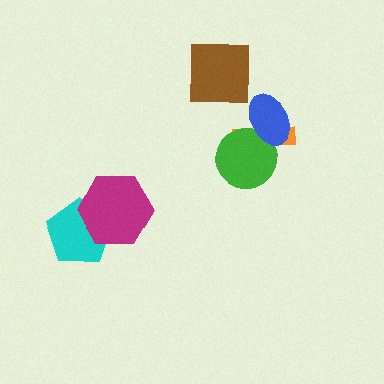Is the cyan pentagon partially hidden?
Yes, it is partially covered by another shape.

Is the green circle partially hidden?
Yes, it is partially covered by another shape.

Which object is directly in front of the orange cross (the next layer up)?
The green circle is directly in front of the orange cross.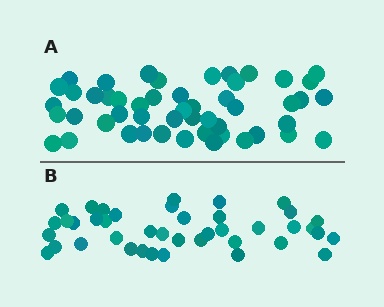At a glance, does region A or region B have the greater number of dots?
Region A (the top region) has more dots.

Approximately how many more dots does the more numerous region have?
Region A has roughly 8 or so more dots than region B.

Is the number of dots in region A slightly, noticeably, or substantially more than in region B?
Region A has only slightly more — the two regions are fairly close. The ratio is roughly 1.2 to 1.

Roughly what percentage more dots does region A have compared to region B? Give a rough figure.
About 20% more.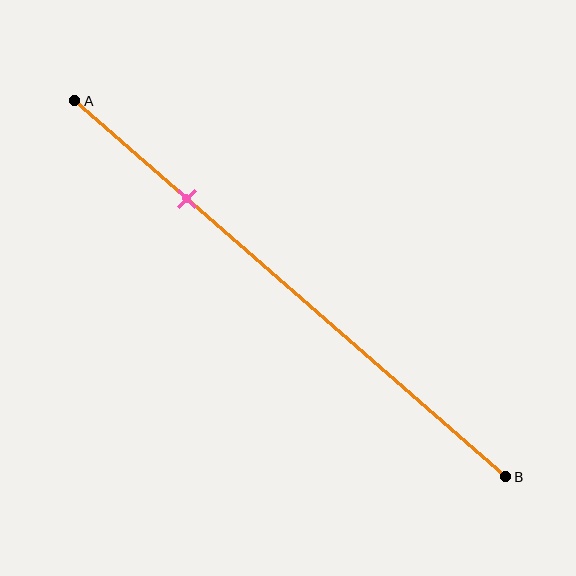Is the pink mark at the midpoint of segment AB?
No, the mark is at about 25% from A, not at the 50% midpoint.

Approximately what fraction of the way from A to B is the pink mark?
The pink mark is approximately 25% of the way from A to B.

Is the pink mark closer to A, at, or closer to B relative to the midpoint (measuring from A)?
The pink mark is closer to point A than the midpoint of segment AB.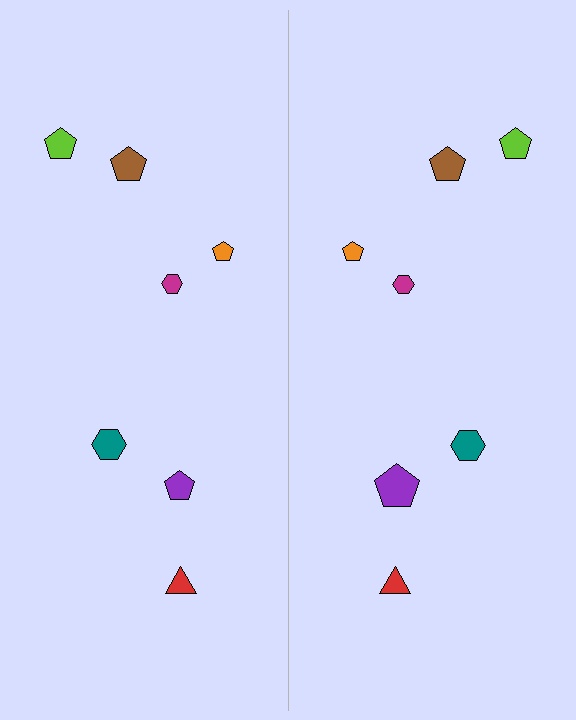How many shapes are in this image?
There are 14 shapes in this image.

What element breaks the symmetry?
The purple pentagon on the right side has a different size than its mirror counterpart.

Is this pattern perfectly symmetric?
No, the pattern is not perfectly symmetric. The purple pentagon on the right side has a different size than its mirror counterpart.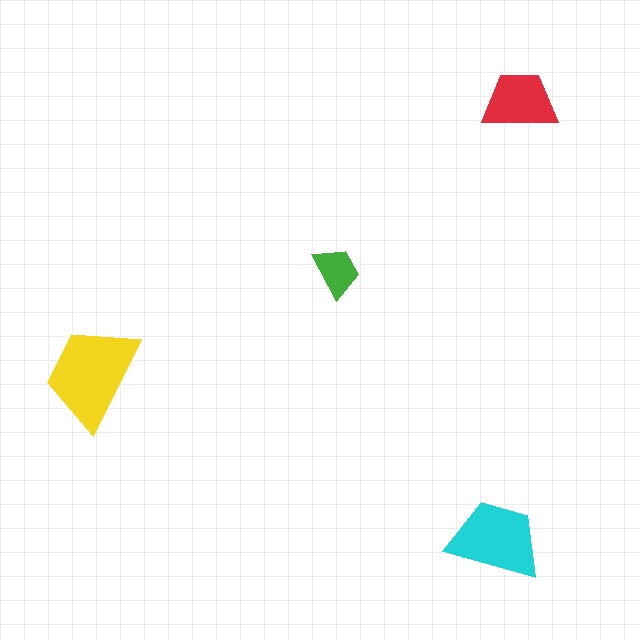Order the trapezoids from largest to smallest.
the yellow one, the cyan one, the red one, the green one.